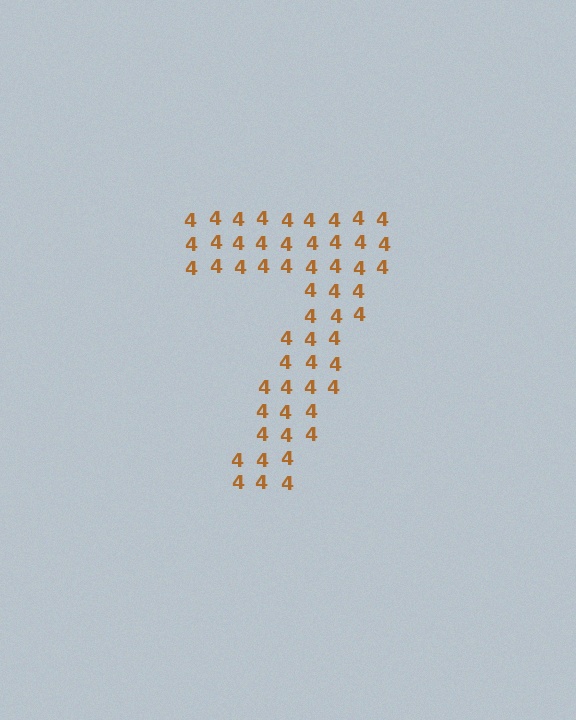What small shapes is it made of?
It is made of small digit 4's.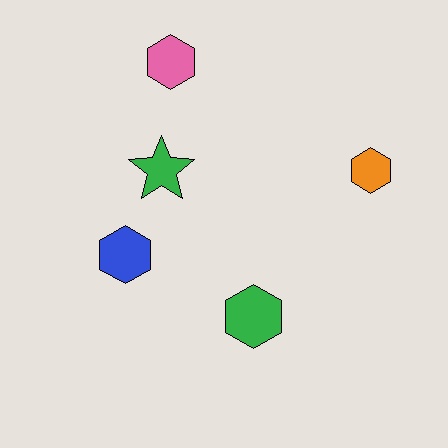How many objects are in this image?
There are 5 objects.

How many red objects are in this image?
There are no red objects.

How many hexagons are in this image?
There are 4 hexagons.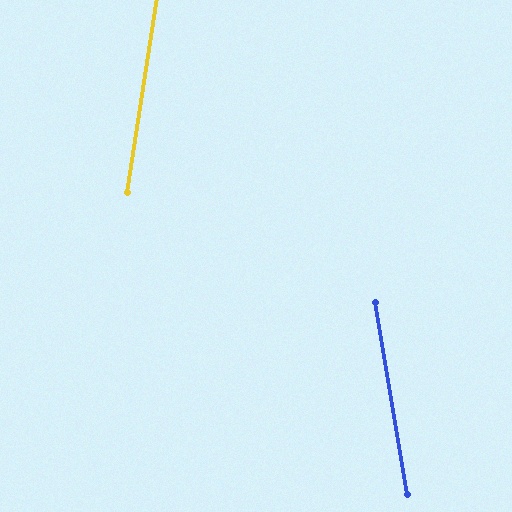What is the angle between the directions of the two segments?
Approximately 18 degrees.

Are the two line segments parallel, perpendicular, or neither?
Neither parallel nor perpendicular — they differ by about 18°.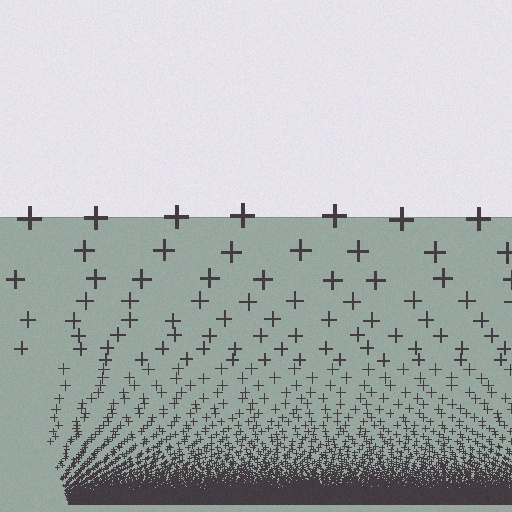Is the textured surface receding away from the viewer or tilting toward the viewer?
The surface appears to tilt toward the viewer. Texture elements get larger and sparser toward the top.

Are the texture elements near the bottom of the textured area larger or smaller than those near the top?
Smaller. The gradient is inverted — elements near the bottom are smaller and denser.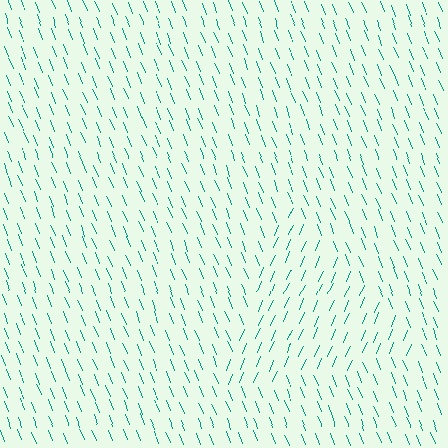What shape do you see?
I see a triangle.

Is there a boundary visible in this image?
Yes, there is a texture boundary formed by a change in line orientation.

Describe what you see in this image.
The image is filled with small teal line segments. A triangle region in the image has lines oriented differently from the surrounding lines, creating a visible texture boundary.